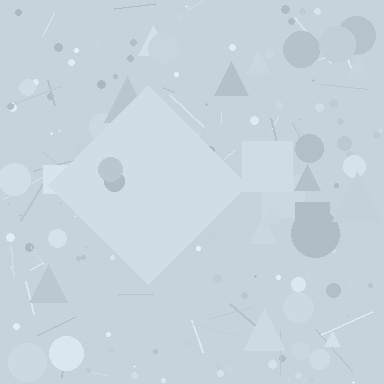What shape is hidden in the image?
A diamond is hidden in the image.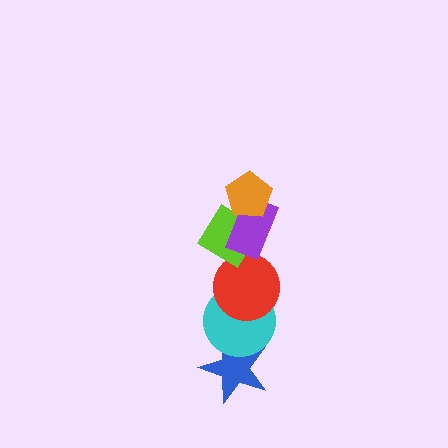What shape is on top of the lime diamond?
The purple rectangle is on top of the lime diamond.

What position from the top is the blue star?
The blue star is 6th from the top.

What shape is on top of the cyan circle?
The red circle is on top of the cyan circle.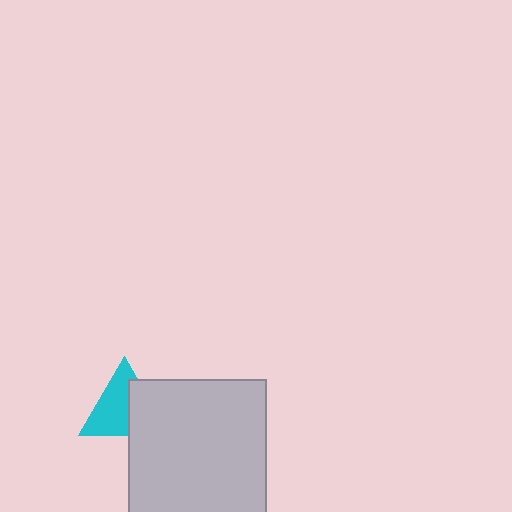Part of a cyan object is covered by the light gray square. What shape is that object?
It is a triangle.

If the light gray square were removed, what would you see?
You would see the complete cyan triangle.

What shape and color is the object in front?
The object in front is a light gray square.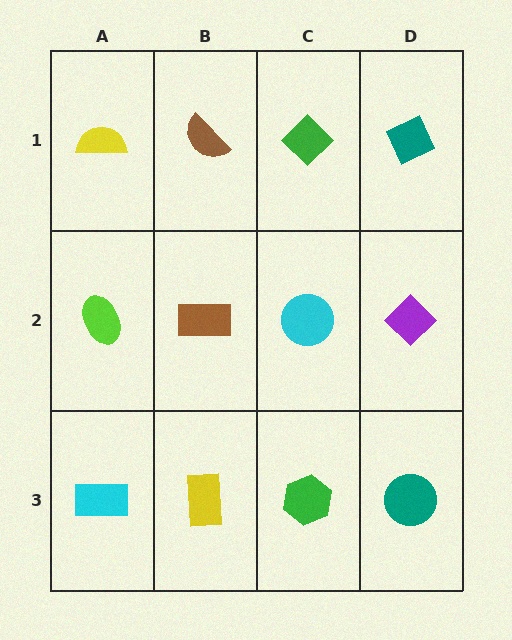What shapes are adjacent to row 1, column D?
A purple diamond (row 2, column D), a green diamond (row 1, column C).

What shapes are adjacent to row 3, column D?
A purple diamond (row 2, column D), a green hexagon (row 3, column C).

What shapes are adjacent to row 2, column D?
A teal diamond (row 1, column D), a teal circle (row 3, column D), a cyan circle (row 2, column C).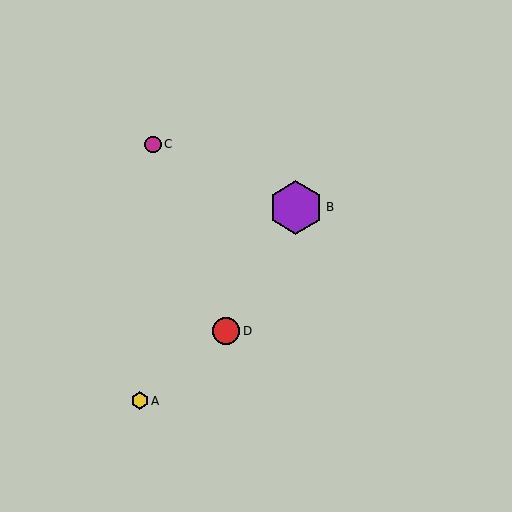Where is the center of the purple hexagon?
The center of the purple hexagon is at (296, 207).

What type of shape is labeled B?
Shape B is a purple hexagon.